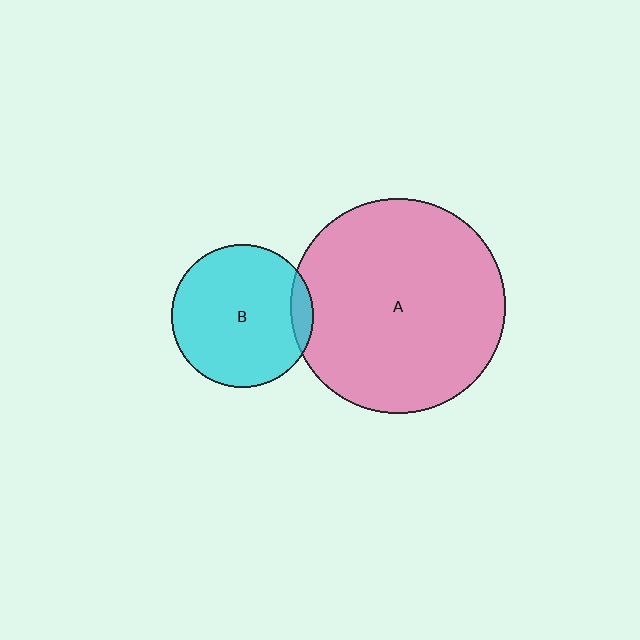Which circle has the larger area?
Circle A (pink).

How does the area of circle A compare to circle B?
Approximately 2.3 times.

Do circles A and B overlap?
Yes.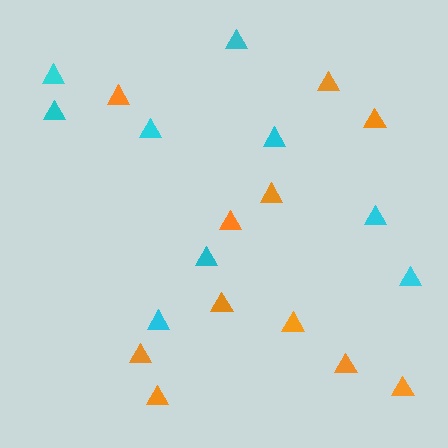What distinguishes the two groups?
There are 2 groups: one group of cyan triangles (9) and one group of orange triangles (11).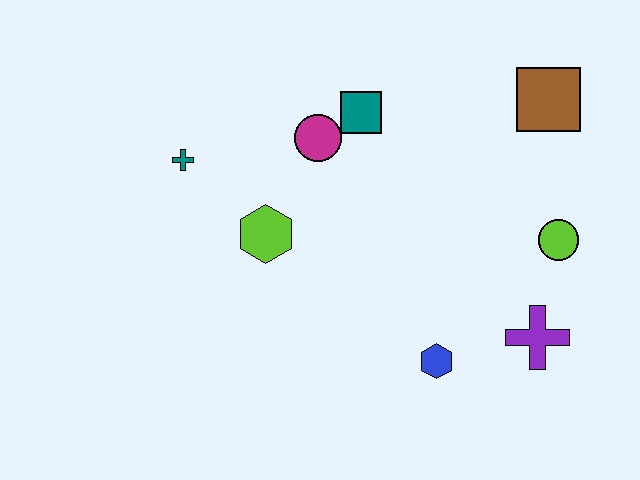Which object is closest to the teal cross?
The lime hexagon is closest to the teal cross.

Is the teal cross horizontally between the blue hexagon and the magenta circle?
No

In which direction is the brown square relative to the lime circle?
The brown square is above the lime circle.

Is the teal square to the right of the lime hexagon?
Yes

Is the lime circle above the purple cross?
Yes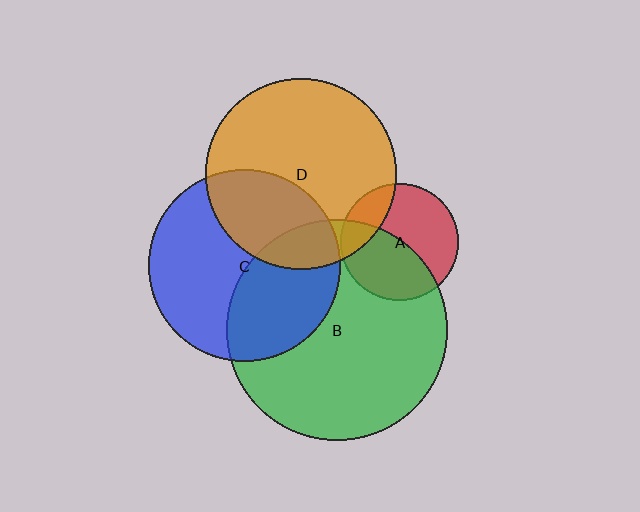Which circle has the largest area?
Circle B (green).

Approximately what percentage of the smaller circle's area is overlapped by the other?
Approximately 40%.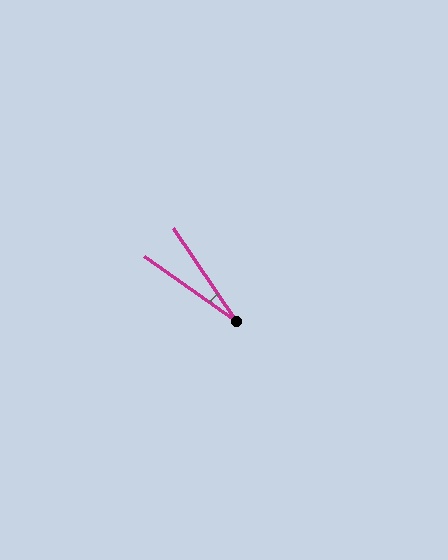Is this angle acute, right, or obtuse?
It is acute.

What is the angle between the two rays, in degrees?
Approximately 21 degrees.